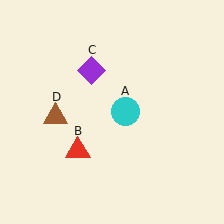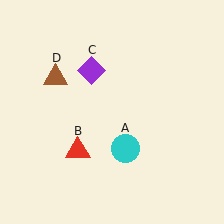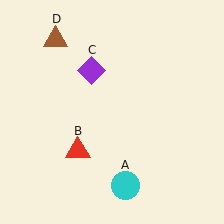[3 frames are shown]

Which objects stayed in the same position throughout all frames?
Red triangle (object B) and purple diamond (object C) remained stationary.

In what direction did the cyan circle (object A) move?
The cyan circle (object A) moved down.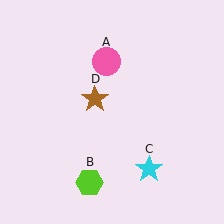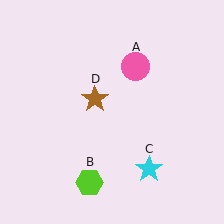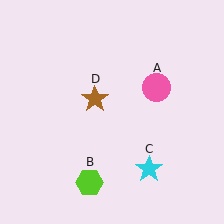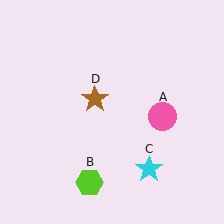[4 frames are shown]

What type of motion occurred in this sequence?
The pink circle (object A) rotated clockwise around the center of the scene.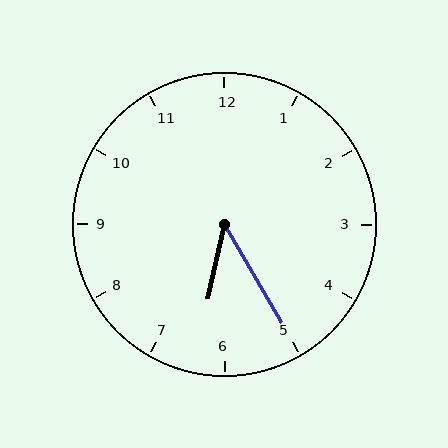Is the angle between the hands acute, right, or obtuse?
It is acute.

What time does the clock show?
6:25.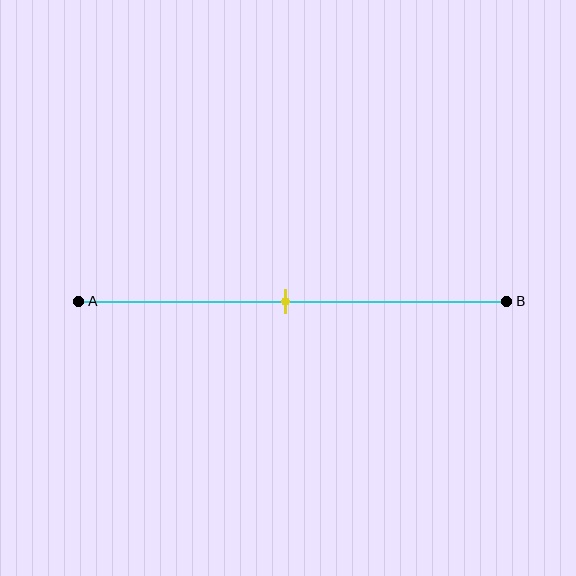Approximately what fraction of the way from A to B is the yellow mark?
The yellow mark is approximately 50% of the way from A to B.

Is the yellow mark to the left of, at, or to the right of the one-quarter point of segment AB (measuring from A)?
The yellow mark is to the right of the one-quarter point of segment AB.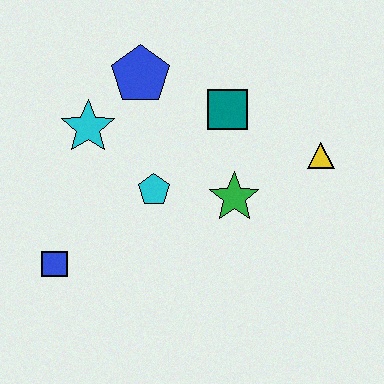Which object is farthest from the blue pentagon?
The blue square is farthest from the blue pentagon.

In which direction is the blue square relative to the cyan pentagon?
The blue square is to the left of the cyan pentagon.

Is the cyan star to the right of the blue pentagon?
No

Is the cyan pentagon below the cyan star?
Yes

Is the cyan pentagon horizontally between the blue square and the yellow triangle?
Yes